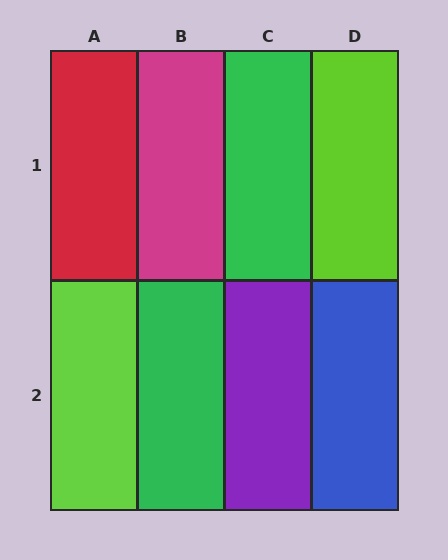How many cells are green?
2 cells are green.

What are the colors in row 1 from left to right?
Red, magenta, green, lime.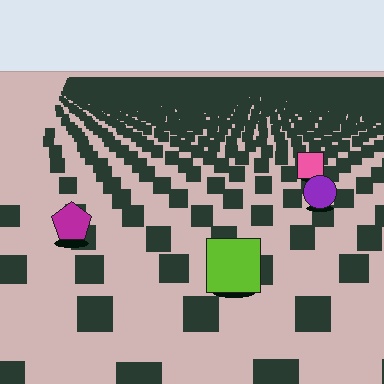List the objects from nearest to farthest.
From nearest to farthest: the lime square, the magenta pentagon, the purple circle, the pink square.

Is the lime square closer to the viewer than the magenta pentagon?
Yes. The lime square is closer — you can tell from the texture gradient: the ground texture is coarser near it.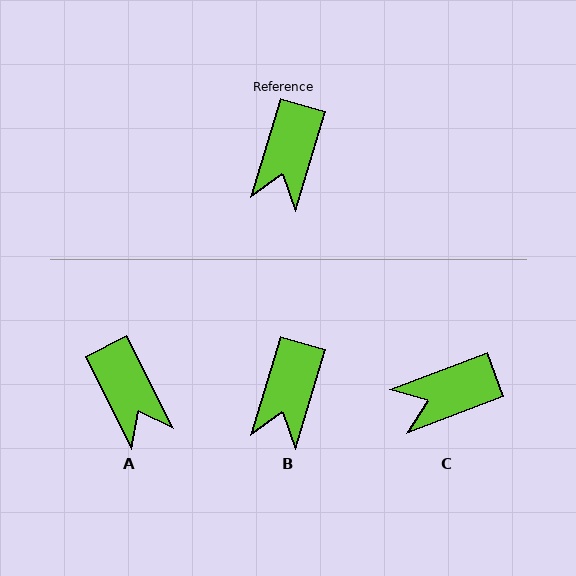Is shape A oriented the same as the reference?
No, it is off by about 43 degrees.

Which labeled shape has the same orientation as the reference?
B.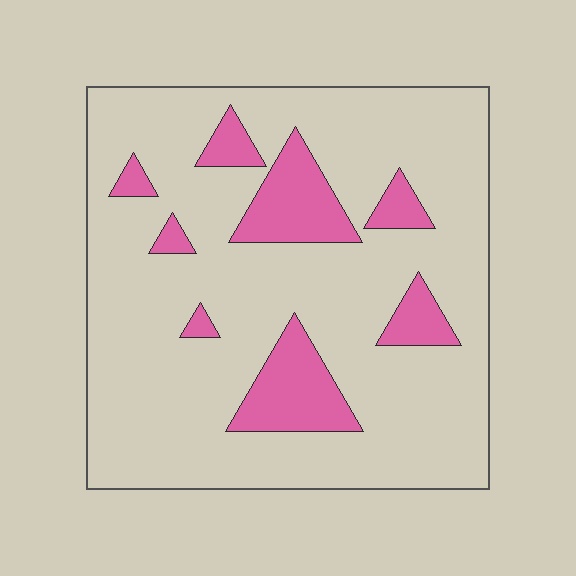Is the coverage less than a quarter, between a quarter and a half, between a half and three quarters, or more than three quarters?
Less than a quarter.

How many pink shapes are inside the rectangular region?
8.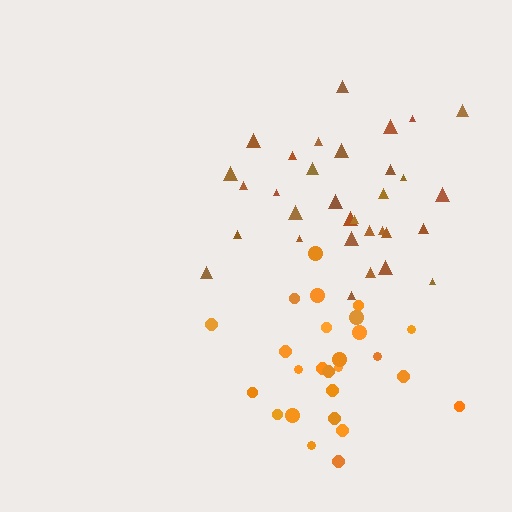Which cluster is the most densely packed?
Brown.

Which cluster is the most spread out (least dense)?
Orange.